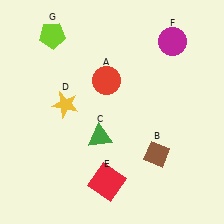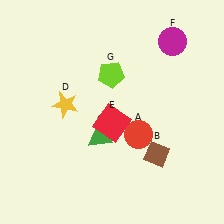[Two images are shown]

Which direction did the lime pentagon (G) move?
The lime pentagon (G) moved right.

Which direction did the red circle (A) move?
The red circle (A) moved down.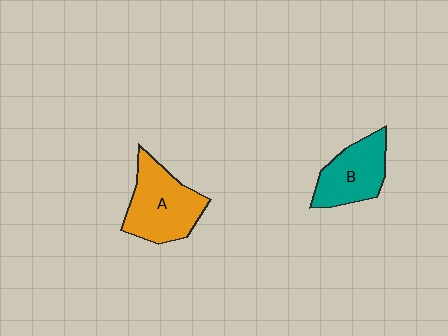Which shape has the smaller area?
Shape B (teal).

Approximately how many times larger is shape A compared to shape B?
Approximately 1.2 times.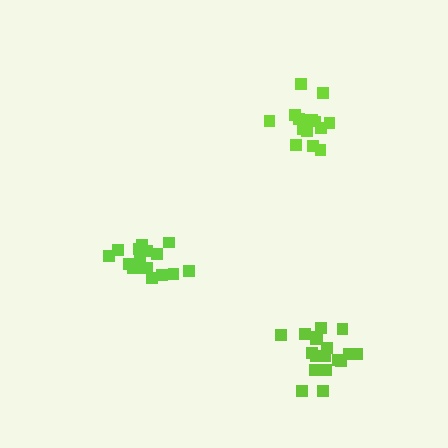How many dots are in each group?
Group 1: 17 dots, Group 2: 18 dots, Group 3: 15 dots (50 total).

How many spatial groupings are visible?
There are 3 spatial groupings.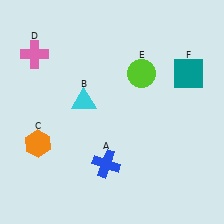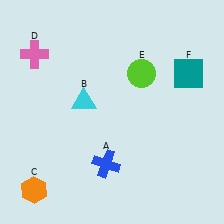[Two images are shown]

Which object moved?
The orange hexagon (C) moved down.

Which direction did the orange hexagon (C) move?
The orange hexagon (C) moved down.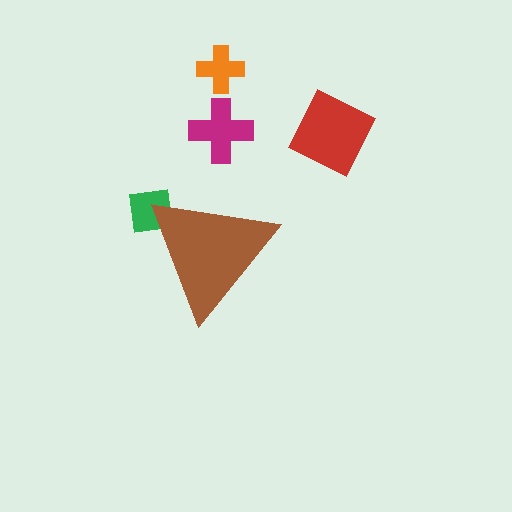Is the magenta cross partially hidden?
No, the magenta cross is fully visible.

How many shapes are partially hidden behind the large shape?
1 shape is partially hidden.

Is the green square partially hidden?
Yes, the green square is partially hidden behind the brown triangle.